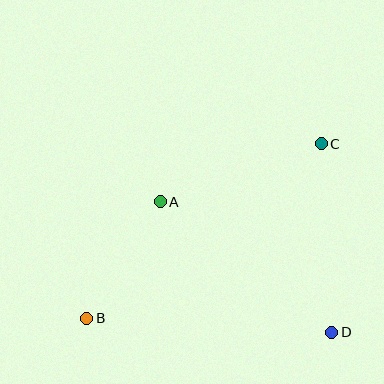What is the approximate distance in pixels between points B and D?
The distance between B and D is approximately 245 pixels.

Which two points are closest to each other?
Points A and B are closest to each other.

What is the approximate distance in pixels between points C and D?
The distance between C and D is approximately 189 pixels.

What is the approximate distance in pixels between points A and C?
The distance between A and C is approximately 171 pixels.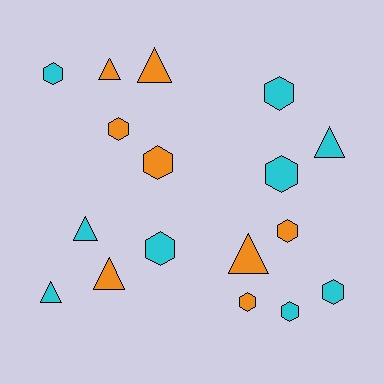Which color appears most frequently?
Cyan, with 9 objects.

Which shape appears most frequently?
Hexagon, with 10 objects.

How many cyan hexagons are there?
There are 6 cyan hexagons.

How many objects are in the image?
There are 17 objects.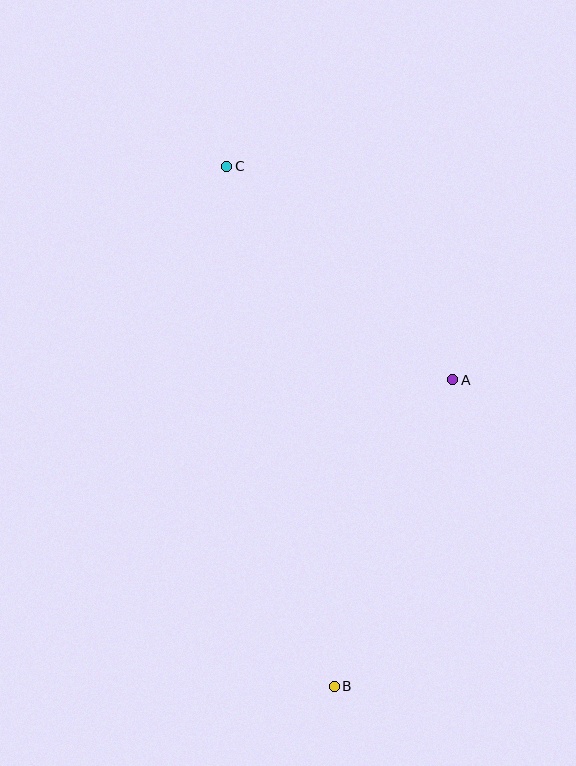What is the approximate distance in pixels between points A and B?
The distance between A and B is approximately 329 pixels.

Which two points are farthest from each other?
Points B and C are farthest from each other.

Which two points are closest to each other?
Points A and C are closest to each other.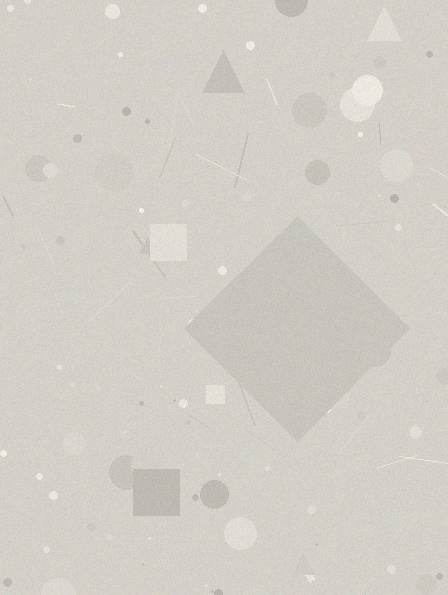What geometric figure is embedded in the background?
A diamond is embedded in the background.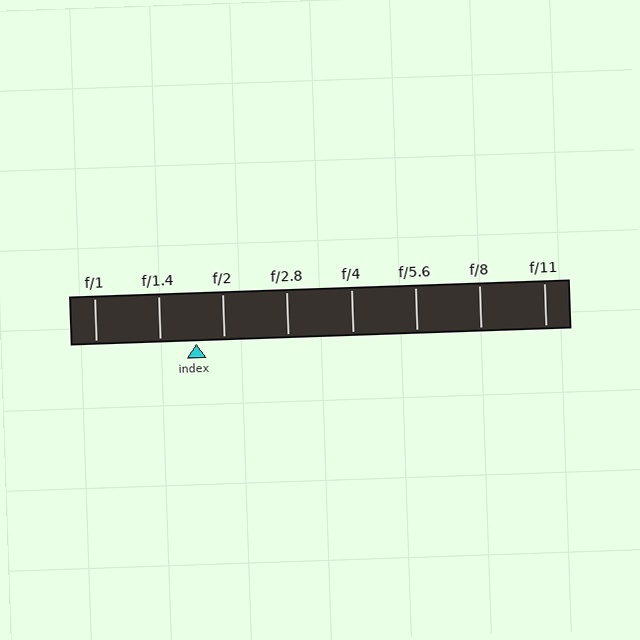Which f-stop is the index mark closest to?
The index mark is closest to f/2.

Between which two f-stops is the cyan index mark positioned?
The index mark is between f/1.4 and f/2.